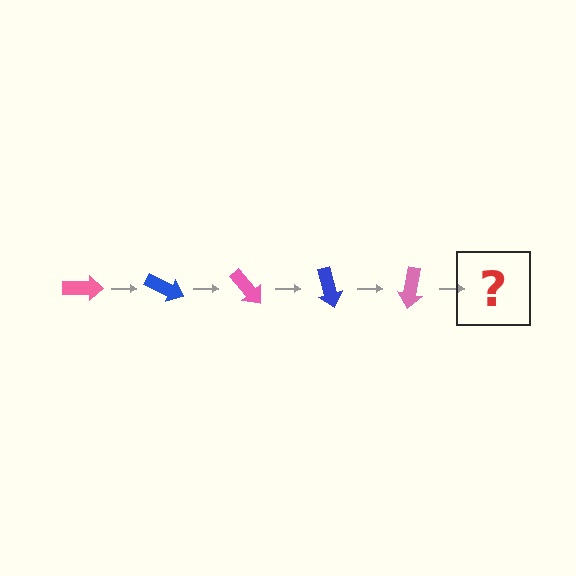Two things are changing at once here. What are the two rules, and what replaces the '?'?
The two rules are that it rotates 25 degrees each step and the color cycles through pink and blue. The '?' should be a blue arrow, rotated 125 degrees from the start.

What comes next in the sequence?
The next element should be a blue arrow, rotated 125 degrees from the start.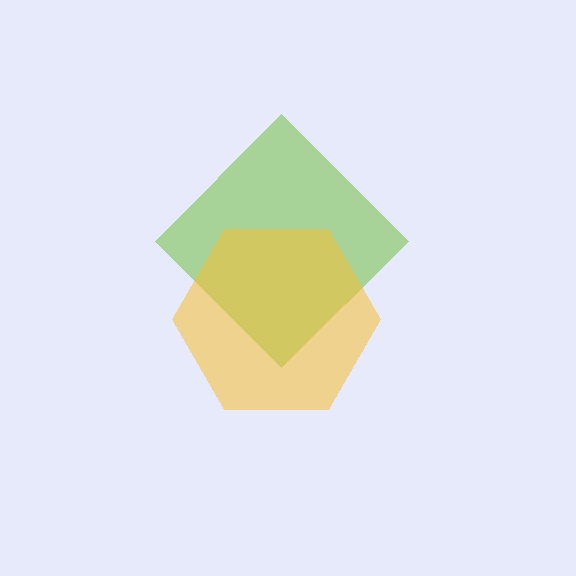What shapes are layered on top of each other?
The layered shapes are: a lime diamond, a yellow hexagon.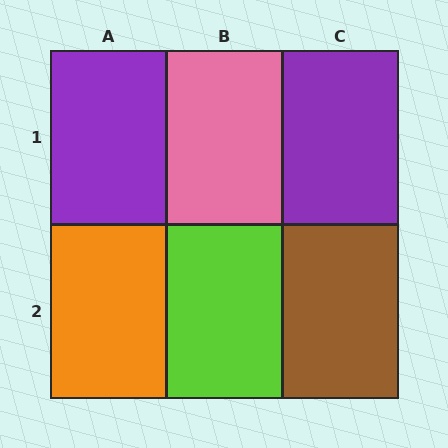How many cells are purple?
2 cells are purple.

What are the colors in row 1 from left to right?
Purple, pink, purple.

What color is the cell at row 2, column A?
Orange.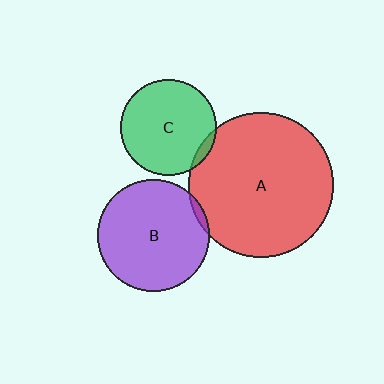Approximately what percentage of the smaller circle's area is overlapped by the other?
Approximately 5%.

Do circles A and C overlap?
Yes.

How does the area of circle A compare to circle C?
Approximately 2.3 times.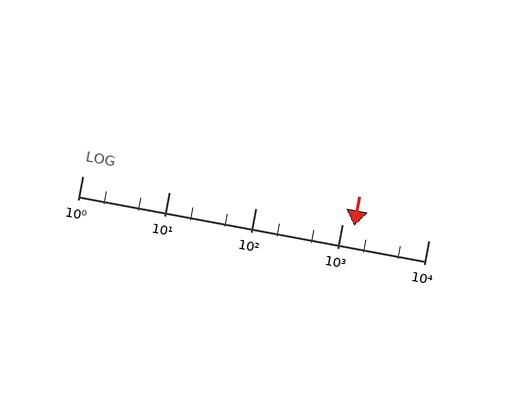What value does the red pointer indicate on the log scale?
The pointer indicates approximately 1400.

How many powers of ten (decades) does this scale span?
The scale spans 4 decades, from 1 to 10000.